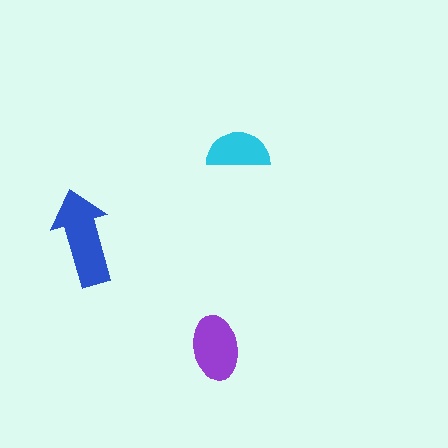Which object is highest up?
The cyan semicircle is topmost.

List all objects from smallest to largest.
The cyan semicircle, the purple ellipse, the blue arrow.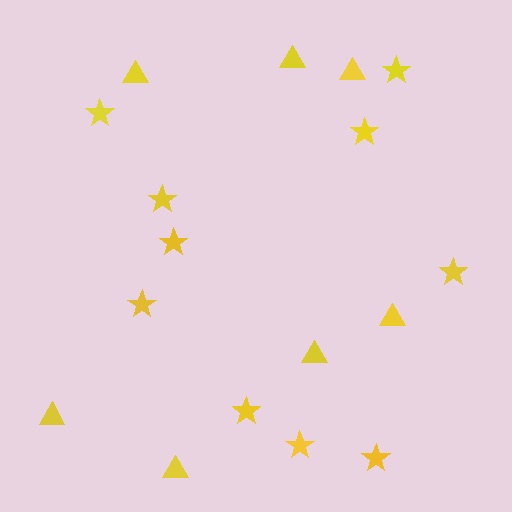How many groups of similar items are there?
There are 2 groups: one group of triangles (7) and one group of stars (10).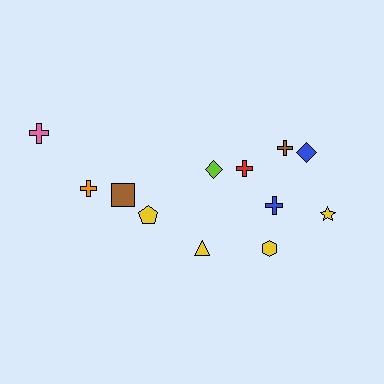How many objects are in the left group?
There are 4 objects.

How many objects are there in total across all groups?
There are 12 objects.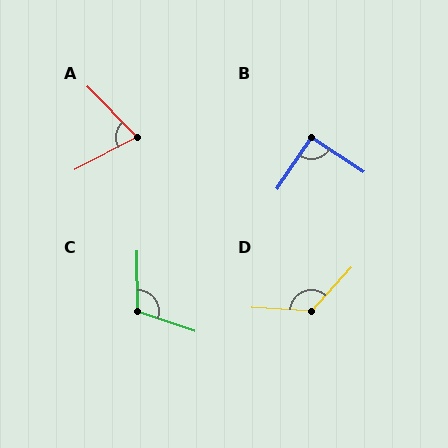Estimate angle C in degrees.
Approximately 109 degrees.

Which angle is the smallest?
A, at approximately 73 degrees.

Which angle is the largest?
D, at approximately 129 degrees.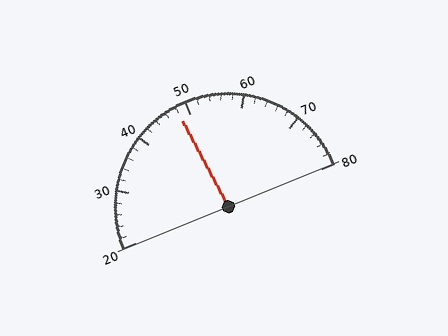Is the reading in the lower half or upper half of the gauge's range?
The reading is in the lower half of the range (20 to 80).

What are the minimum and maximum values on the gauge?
The gauge ranges from 20 to 80.